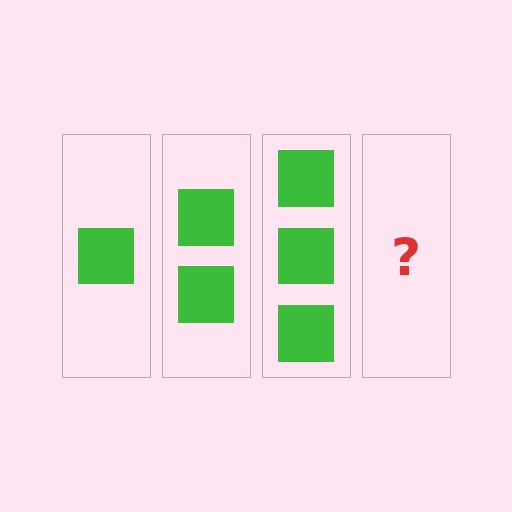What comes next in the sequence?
The next element should be 4 squares.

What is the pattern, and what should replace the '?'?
The pattern is that each step adds one more square. The '?' should be 4 squares.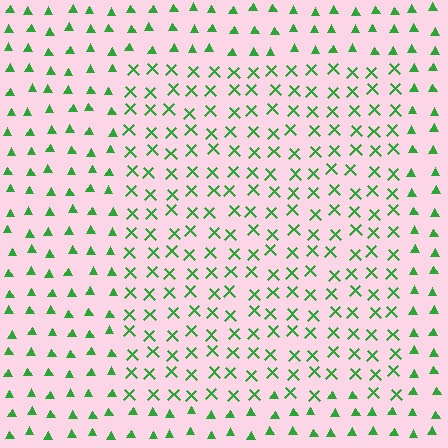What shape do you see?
I see a rectangle.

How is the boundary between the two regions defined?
The boundary is defined by a change in element shape: X marks inside vs. triangles outside. All elements share the same color and spacing.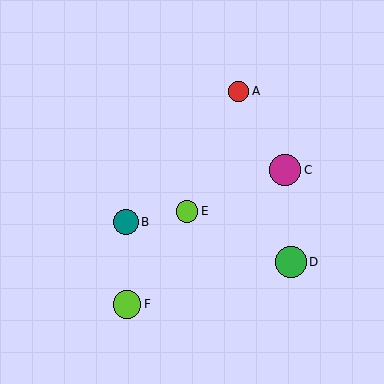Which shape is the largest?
The magenta circle (labeled C) is the largest.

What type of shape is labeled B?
Shape B is a teal circle.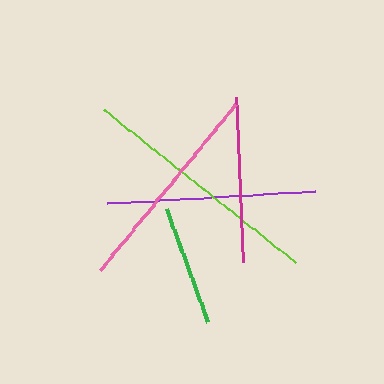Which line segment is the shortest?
The green line is the shortest at approximately 120 pixels.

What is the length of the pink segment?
The pink segment is approximately 214 pixels long.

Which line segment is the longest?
The lime line is the longest at approximately 246 pixels.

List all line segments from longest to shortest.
From longest to shortest: lime, pink, purple, magenta, green.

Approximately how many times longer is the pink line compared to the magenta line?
The pink line is approximately 1.3 times the length of the magenta line.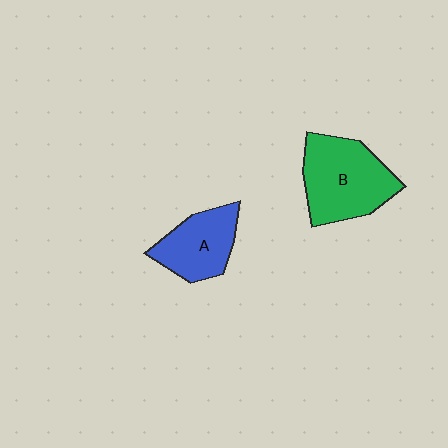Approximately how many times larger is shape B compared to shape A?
Approximately 1.4 times.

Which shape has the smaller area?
Shape A (blue).